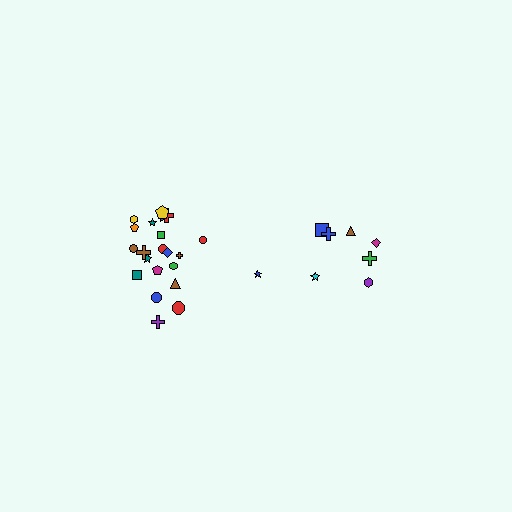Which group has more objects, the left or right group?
The left group.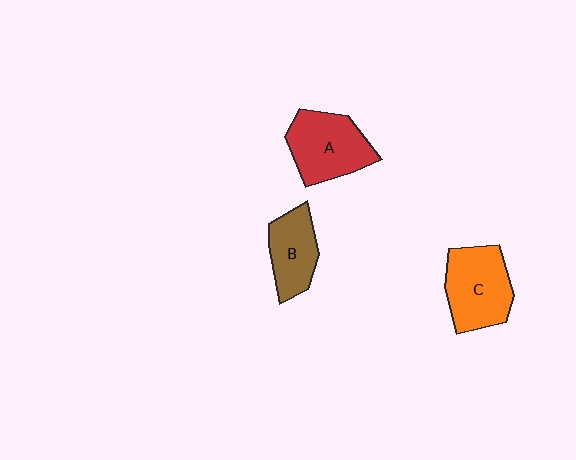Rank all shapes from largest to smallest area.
From largest to smallest: C (orange), A (red), B (brown).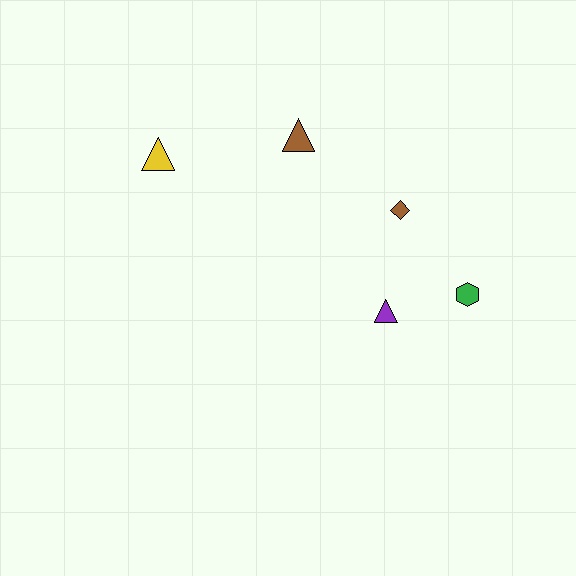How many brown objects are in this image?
There are 2 brown objects.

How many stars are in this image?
There are no stars.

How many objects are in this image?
There are 5 objects.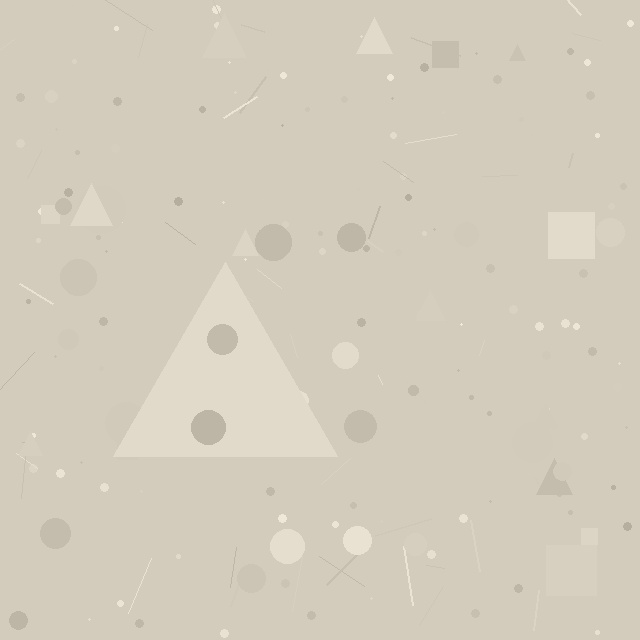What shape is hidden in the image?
A triangle is hidden in the image.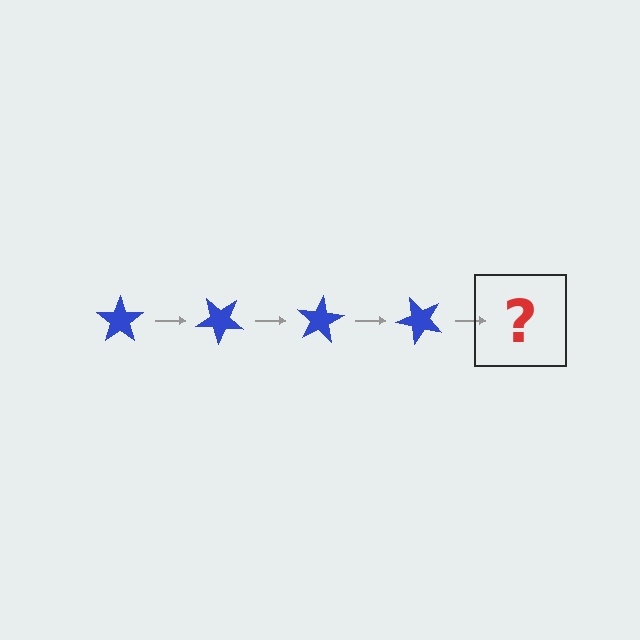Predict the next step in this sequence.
The next step is a blue star rotated 160 degrees.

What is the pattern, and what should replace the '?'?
The pattern is that the star rotates 40 degrees each step. The '?' should be a blue star rotated 160 degrees.